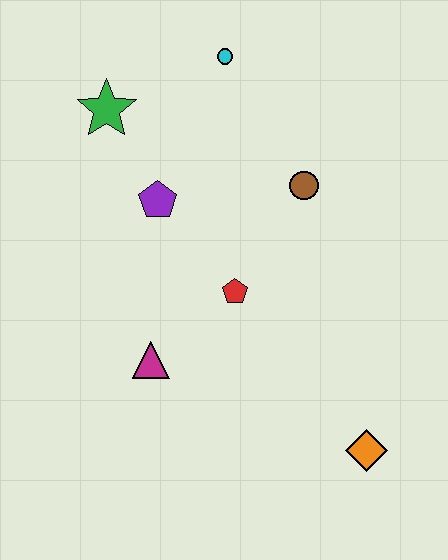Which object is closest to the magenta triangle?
The red pentagon is closest to the magenta triangle.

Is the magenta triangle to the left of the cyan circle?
Yes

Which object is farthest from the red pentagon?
The cyan circle is farthest from the red pentagon.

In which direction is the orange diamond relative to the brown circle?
The orange diamond is below the brown circle.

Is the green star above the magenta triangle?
Yes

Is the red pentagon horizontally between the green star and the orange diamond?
Yes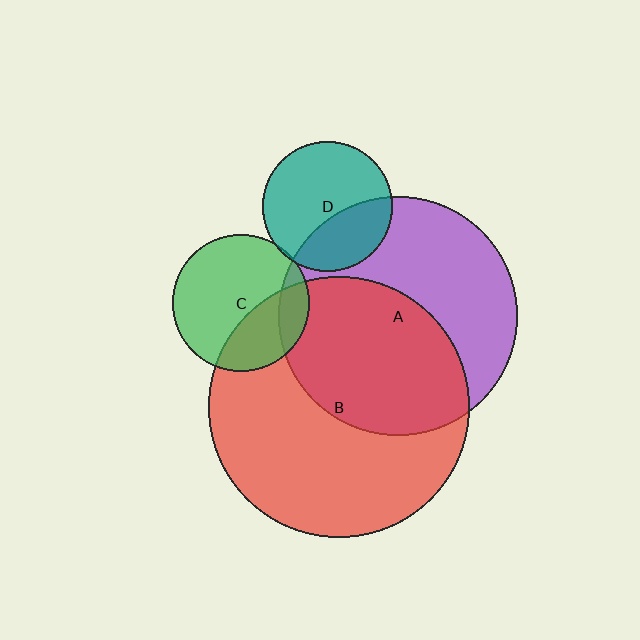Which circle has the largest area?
Circle B (red).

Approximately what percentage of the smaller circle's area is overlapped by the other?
Approximately 15%.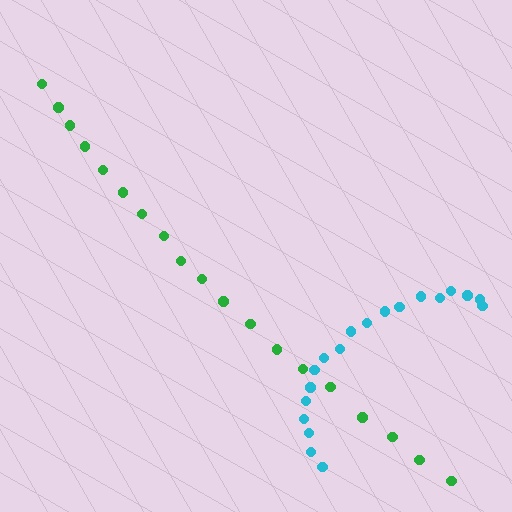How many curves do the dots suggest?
There are 2 distinct paths.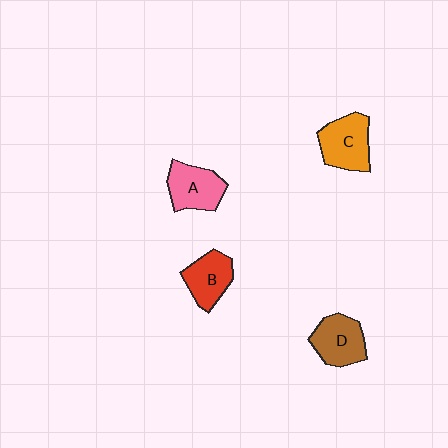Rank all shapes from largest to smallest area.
From largest to smallest: C (orange), A (pink), D (brown), B (red).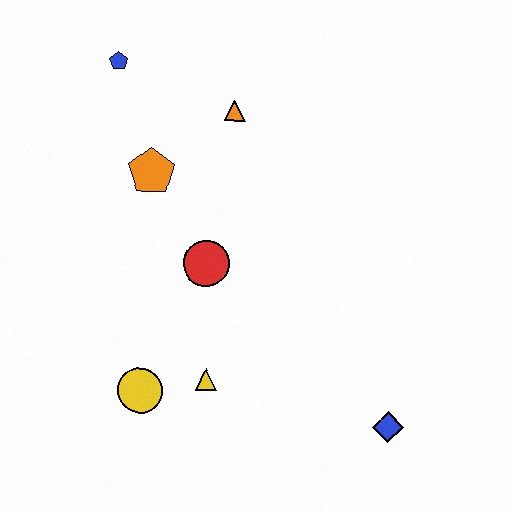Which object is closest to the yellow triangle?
The yellow circle is closest to the yellow triangle.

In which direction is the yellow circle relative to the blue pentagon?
The yellow circle is below the blue pentagon.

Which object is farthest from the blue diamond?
The blue pentagon is farthest from the blue diamond.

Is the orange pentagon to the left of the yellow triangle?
Yes